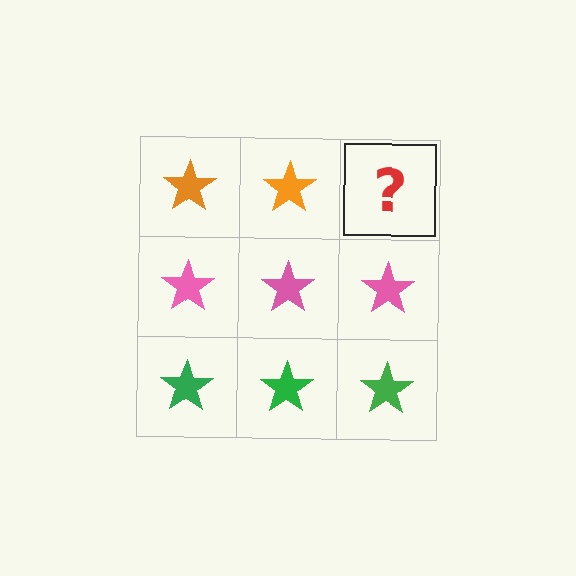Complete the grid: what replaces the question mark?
The question mark should be replaced with an orange star.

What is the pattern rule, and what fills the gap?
The rule is that each row has a consistent color. The gap should be filled with an orange star.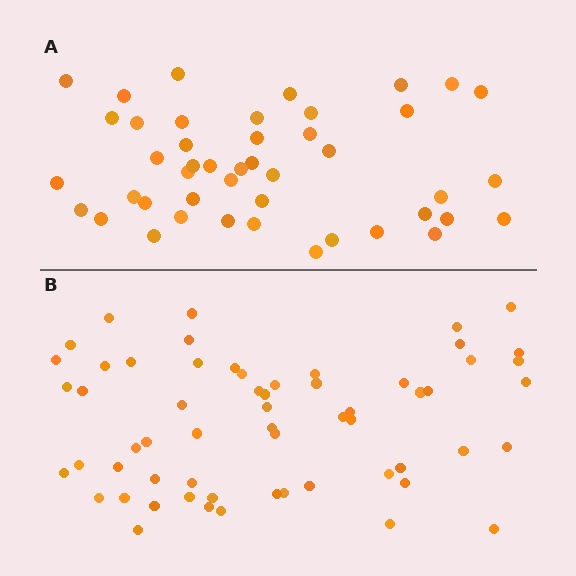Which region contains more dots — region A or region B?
Region B (the bottom region) has more dots.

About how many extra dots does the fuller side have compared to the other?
Region B has approximately 15 more dots than region A.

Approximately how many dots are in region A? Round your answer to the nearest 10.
About 40 dots. (The exact count is 45, which rounds to 40.)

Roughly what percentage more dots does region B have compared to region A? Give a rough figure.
About 35% more.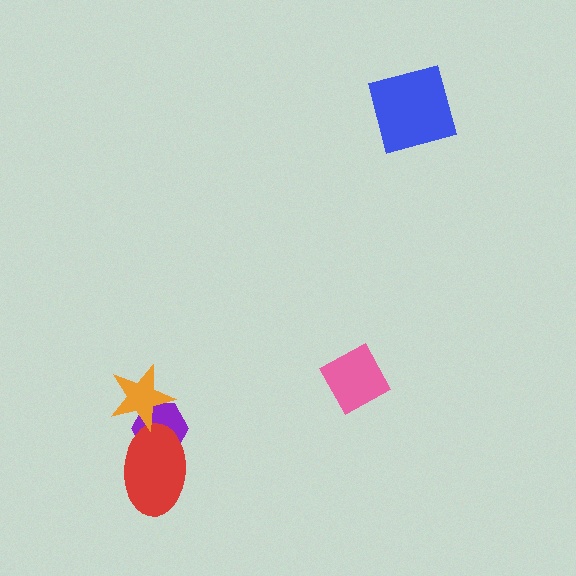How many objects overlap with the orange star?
1 object overlaps with the orange star.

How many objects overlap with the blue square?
0 objects overlap with the blue square.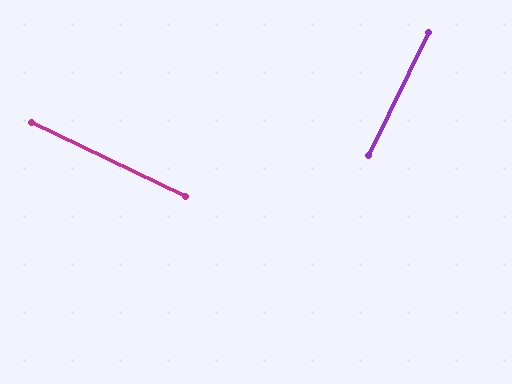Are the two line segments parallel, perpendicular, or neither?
Perpendicular — they meet at approximately 90°.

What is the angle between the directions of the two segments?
Approximately 90 degrees.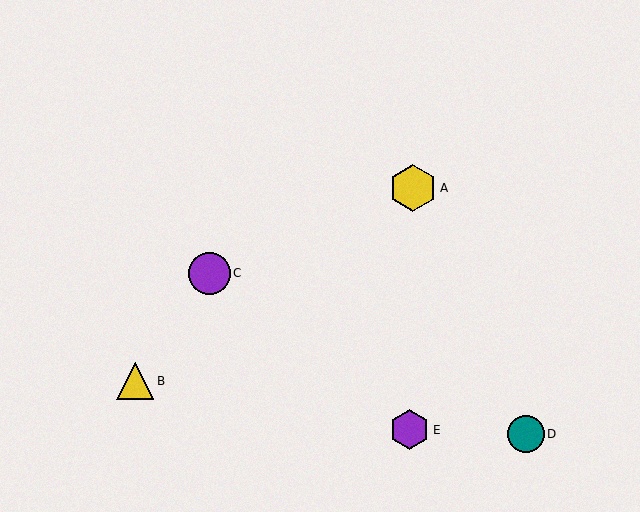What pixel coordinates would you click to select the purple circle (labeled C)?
Click at (209, 273) to select the purple circle C.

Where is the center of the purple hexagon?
The center of the purple hexagon is at (409, 430).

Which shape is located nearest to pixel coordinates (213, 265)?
The purple circle (labeled C) at (209, 273) is nearest to that location.